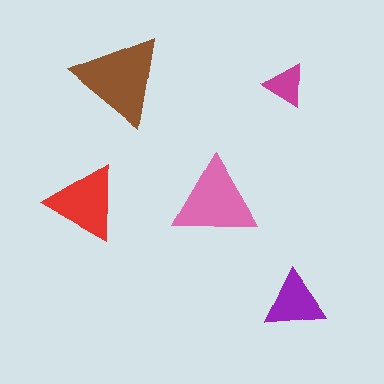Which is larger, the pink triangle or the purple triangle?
The pink one.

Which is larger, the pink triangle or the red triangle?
The pink one.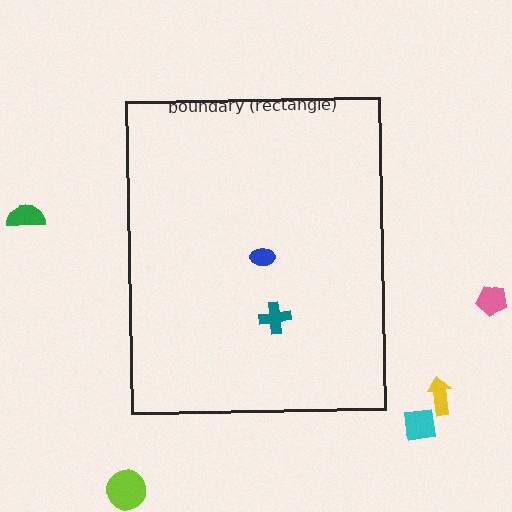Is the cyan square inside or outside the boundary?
Outside.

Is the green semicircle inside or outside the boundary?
Outside.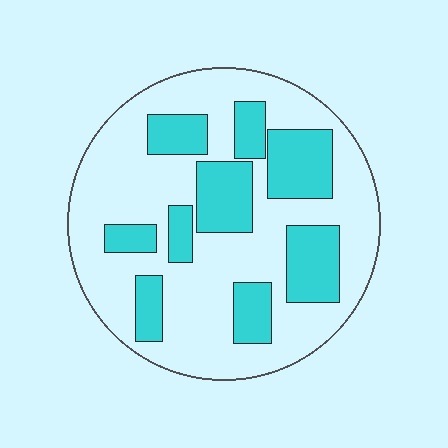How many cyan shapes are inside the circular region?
9.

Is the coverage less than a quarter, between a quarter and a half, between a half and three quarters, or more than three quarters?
Between a quarter and a half.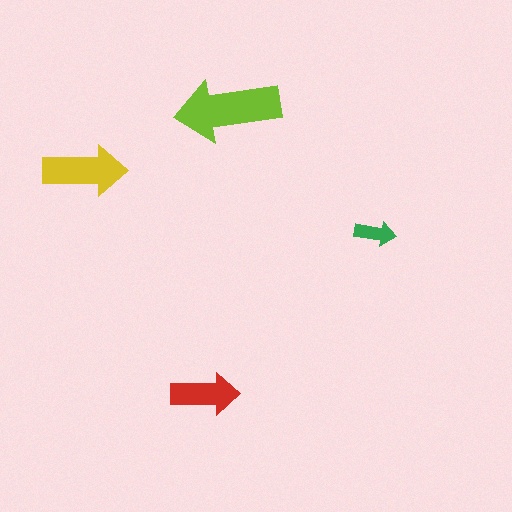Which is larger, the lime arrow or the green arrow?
The lime one.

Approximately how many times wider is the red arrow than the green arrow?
About 1.5 times wider.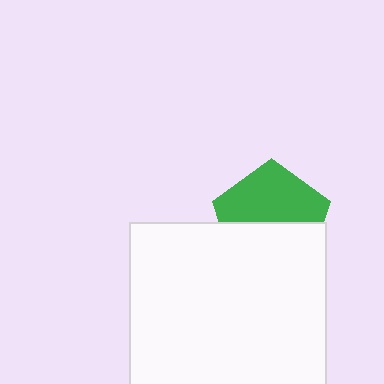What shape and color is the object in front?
The object in front is a white rectangle.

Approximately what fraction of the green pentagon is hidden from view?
Roughly 48% of the green pentagon is hidden behind the white rectangle.